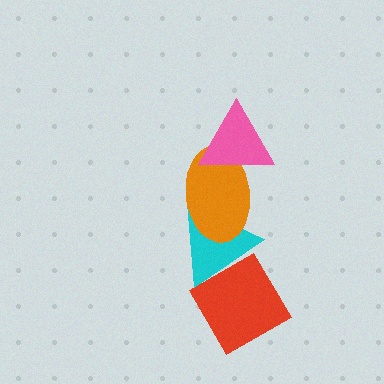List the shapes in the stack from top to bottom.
From top to bottom: the pink triangle, the orange ellipse, the cyan triangle, the red diamond.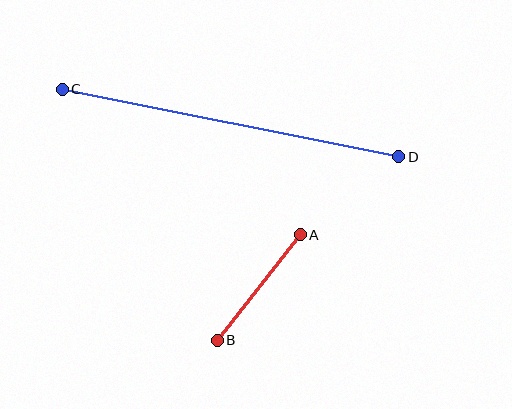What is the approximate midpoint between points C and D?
The midpoint is at approximately (230, 123) pixels.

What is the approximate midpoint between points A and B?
The midpoint is at approximately (259, 288) pixels.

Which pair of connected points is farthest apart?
Points C and D are farthest apart.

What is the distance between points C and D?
The distance is approximately 343 pixels.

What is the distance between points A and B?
The distance is approximately 134 pixels.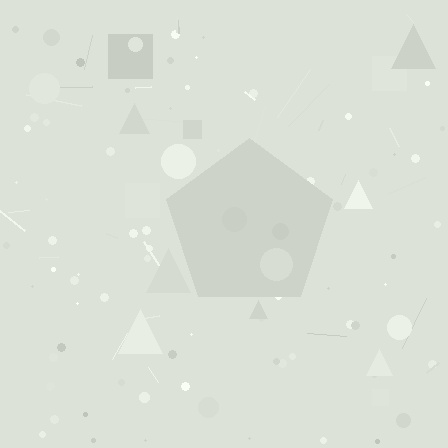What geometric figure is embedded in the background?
A pentagon is embedded in the background.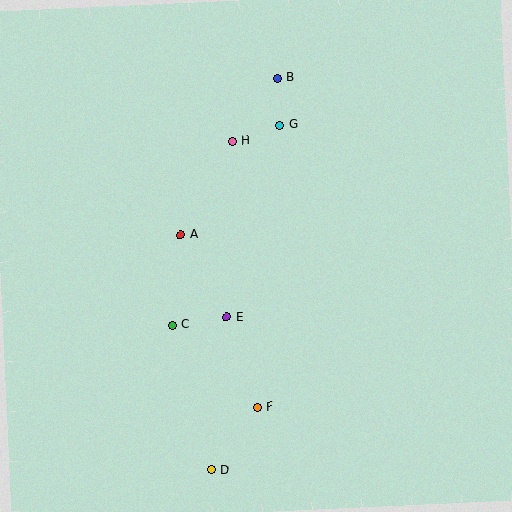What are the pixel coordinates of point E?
Point E is at (226, 317).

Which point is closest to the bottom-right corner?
Point F is closest to the bottom-right corner.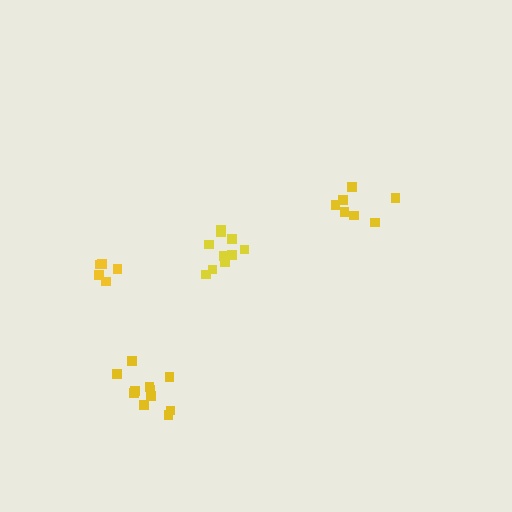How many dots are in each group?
Group 1: 10 dots, Group 2: 7 dots, Group 3: 11 dots, Group 4: 5 dots (33 total).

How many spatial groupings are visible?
There are 4 spatial groupings.